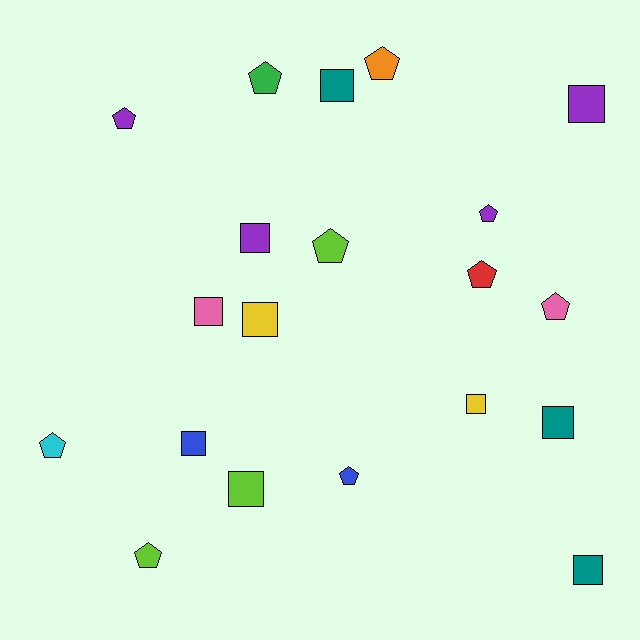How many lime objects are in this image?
There are 3 lime objects.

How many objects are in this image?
There are 20 objects.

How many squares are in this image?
There are 10 squares.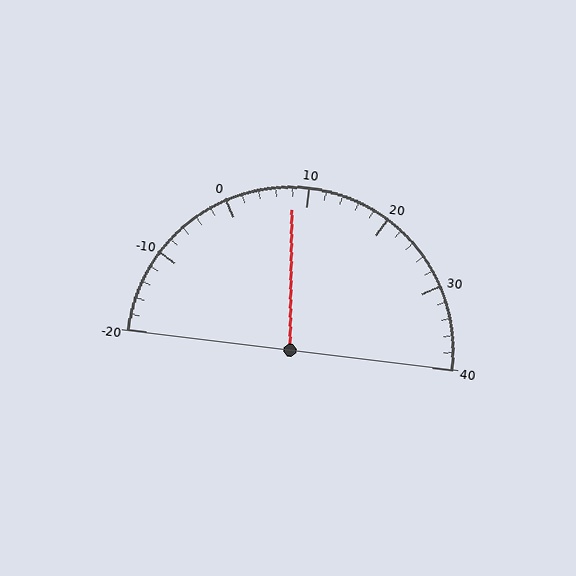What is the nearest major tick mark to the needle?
The nearest major tick mark is 10.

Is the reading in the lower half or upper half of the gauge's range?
The reading is in the lower half of the range (-20 to 40).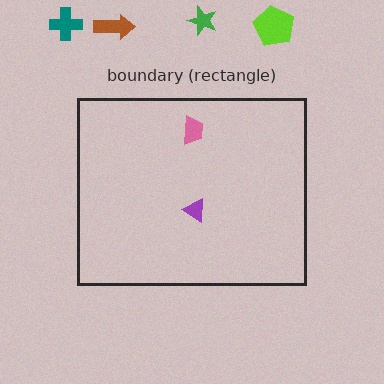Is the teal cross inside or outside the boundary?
Outside.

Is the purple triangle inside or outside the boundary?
Inside.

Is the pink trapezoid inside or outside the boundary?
Inside.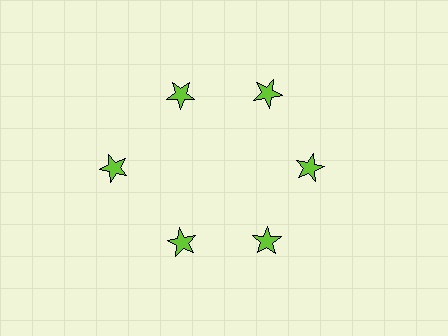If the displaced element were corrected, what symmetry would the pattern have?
It would have 6-fold rotational symmetry — the pattern would map onto itself every 60 degrees.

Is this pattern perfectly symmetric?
No. The 6 lime stars are arranged in a ring, but one element near the 9 o'clock position is pushed outward from the center, breaking the 6-fold rotational symmetry.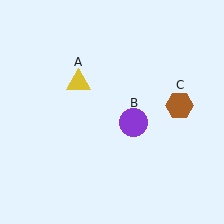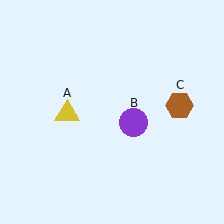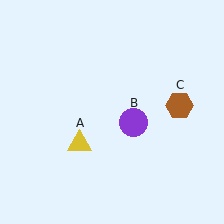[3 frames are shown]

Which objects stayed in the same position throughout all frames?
Purple circle (object B) and brown hexagon (object C) remained stationary.